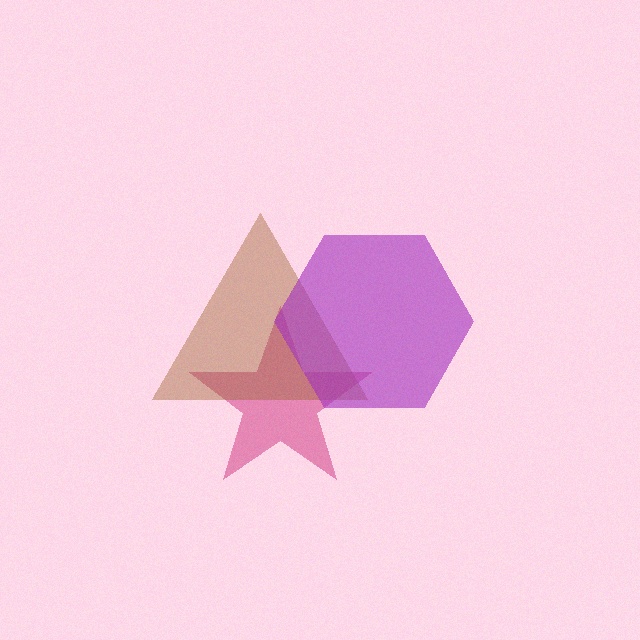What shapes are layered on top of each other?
The layered shapes are: a pink star, a brown triangle, a purple hexagon.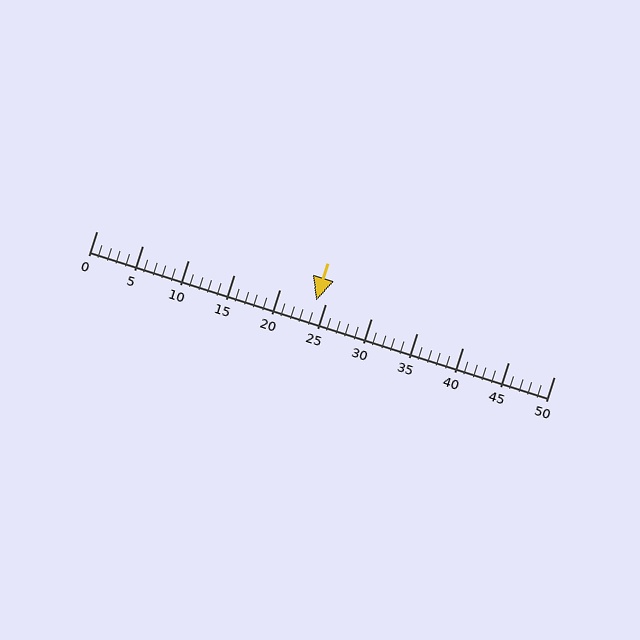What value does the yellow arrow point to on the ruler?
The yellow arrow points to approximately 24.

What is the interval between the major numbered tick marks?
The major tick marks are spaced 5 units apart.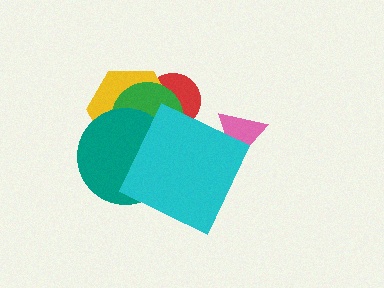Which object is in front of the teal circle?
The cyan square is in front of the teal circle.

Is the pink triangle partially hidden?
Yes, it is partially covered by another shape.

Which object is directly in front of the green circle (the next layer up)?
The teal circle is directly in front of the green circle.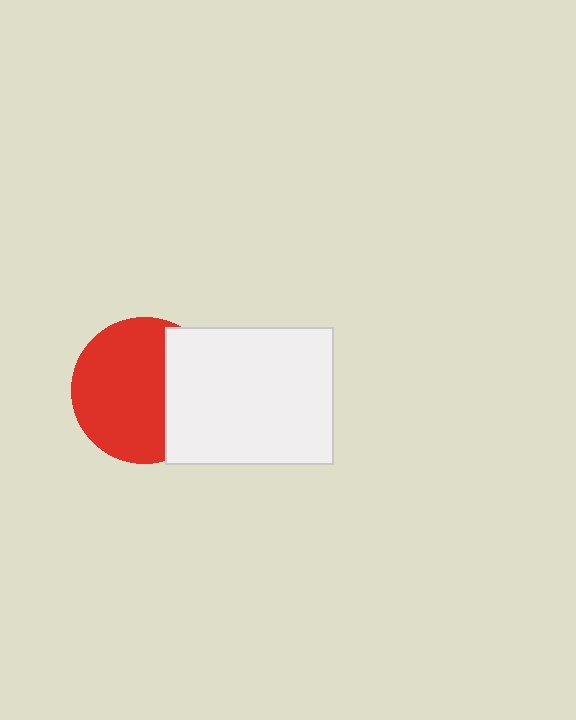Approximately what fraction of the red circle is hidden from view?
Roughly 32% of the red circle is hidden behind the white rectangle.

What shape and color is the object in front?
The object in front is a white rectangle.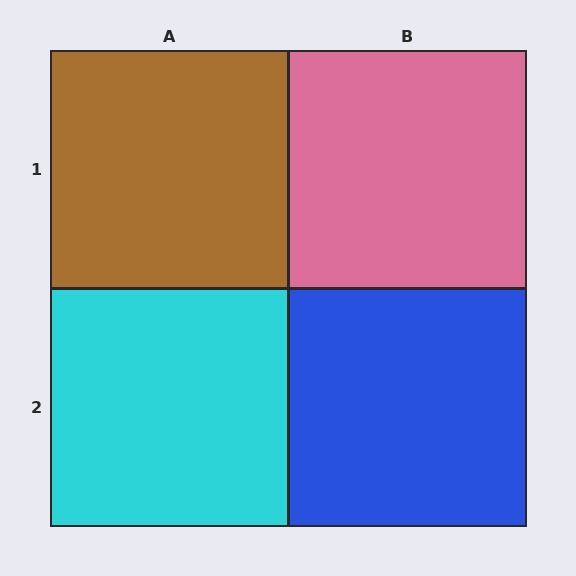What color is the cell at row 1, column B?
Pink.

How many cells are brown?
1 cell is brown.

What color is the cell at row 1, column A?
Brown.